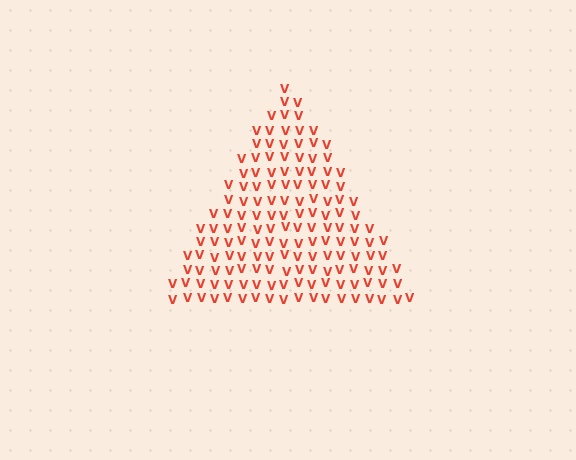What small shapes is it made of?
It is made of small letter V's.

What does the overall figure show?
The overall figure shows a triangle.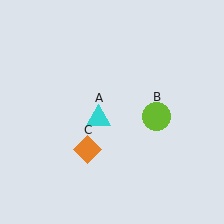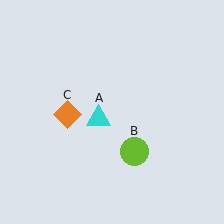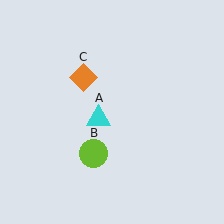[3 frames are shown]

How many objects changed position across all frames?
2 objects changed position: lime circle (object B), orange diamond (object C).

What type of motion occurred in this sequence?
The lime circle (object B), orange diamond (object C) rotated clockwise around the center of the scene.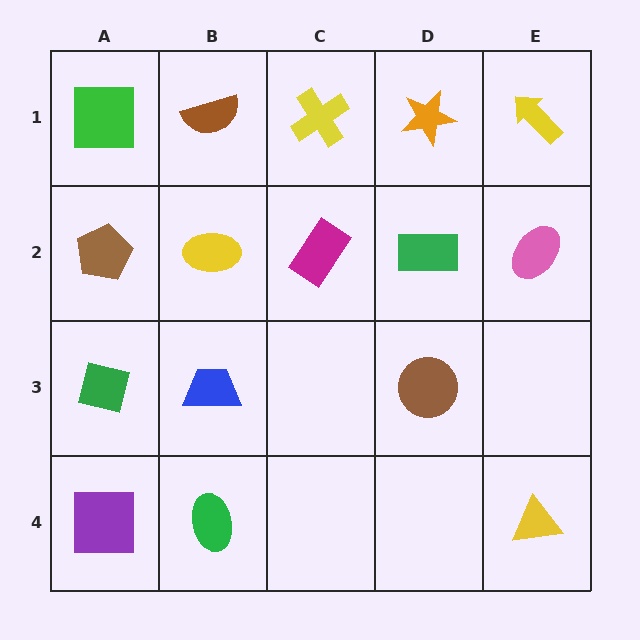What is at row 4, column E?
A yellow triangle.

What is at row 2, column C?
A magenta rectangle.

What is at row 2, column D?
A green rectangle.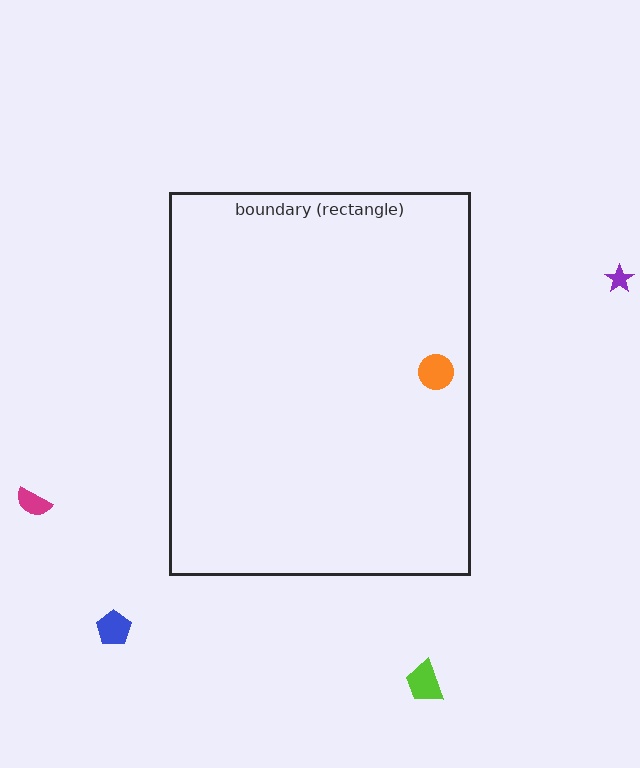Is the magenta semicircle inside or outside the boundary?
Outside.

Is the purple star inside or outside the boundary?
Outside.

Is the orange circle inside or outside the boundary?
Inside.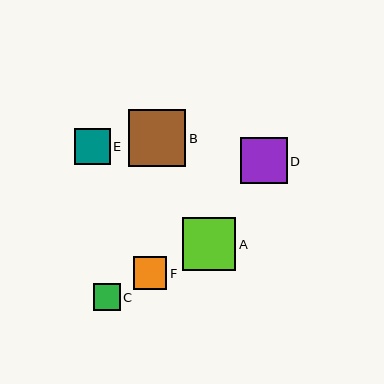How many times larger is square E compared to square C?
Square E is approximately 1.3 times the size of square C.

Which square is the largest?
Square B is the largest with a size of approximately 57 pixels.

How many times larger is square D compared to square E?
Square D is approximately 1.3 times the size of square E.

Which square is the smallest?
Square C is the smallest with a size of approximately 27 pixels.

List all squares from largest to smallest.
From largest to smallest: B, A, D, E, F, C.